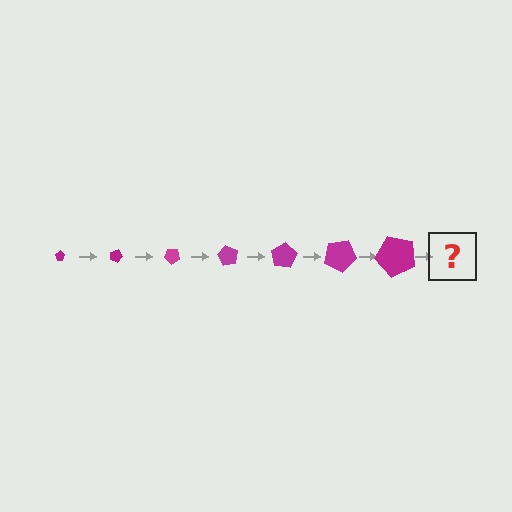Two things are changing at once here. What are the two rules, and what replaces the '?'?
The two rules are that the pentagon grows larger each step and it rotates 20 degrees each step. The '?' should be a pentagon, larger than the previous one and rotated 140 degrees from the start.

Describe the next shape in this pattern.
It should be a pentagon, larger than the previous one and rotated 140 degrees from the start.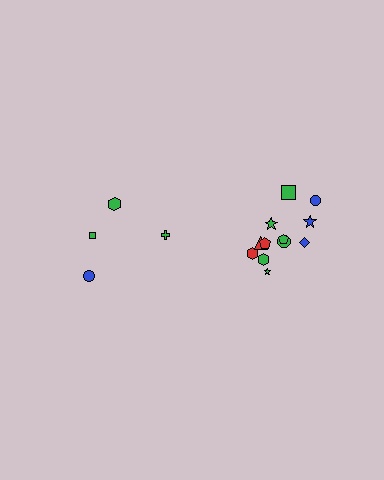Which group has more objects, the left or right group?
The right group.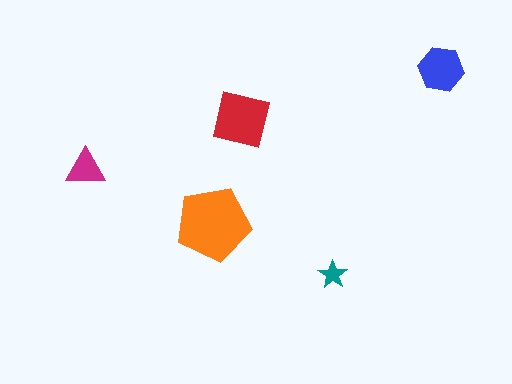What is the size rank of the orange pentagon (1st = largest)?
1st.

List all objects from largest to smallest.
The orange pentagon, the red square, the blue hexagon, the magenta triangle, the teal star.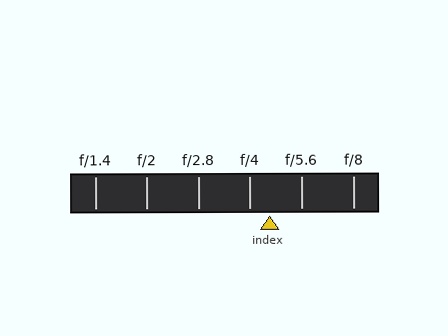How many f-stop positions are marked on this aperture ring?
There are 6 f-stop positions marked.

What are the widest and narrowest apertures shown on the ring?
The widest aperture shown is f/1.4 and the narrowest is f/8.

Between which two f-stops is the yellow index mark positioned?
The index mark is between f/4 and f/5.6.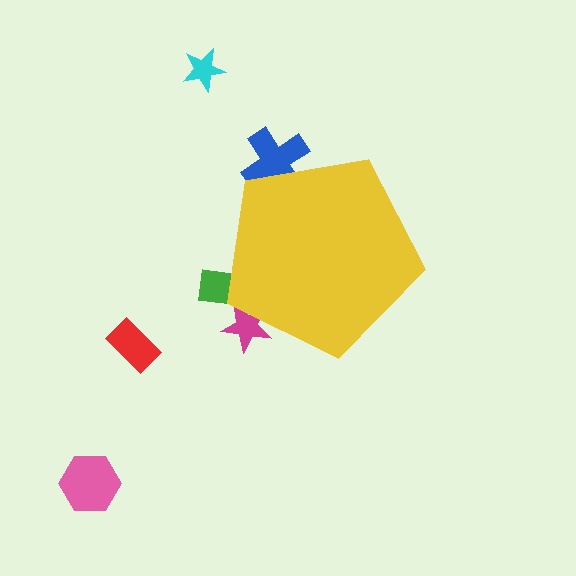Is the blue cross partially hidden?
Yes, the blue cross is partially hidden behind the yellow pentagon.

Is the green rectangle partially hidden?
Yes, the green rectangle is partially hidden behind the yellow pentagon.